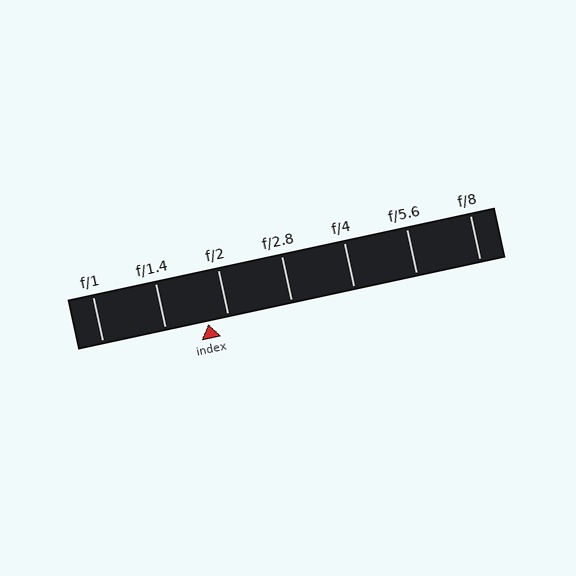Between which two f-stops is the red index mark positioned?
The index mark is between f/1.4 and f/2.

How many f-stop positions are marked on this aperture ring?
There are 7 f-stop positions marked.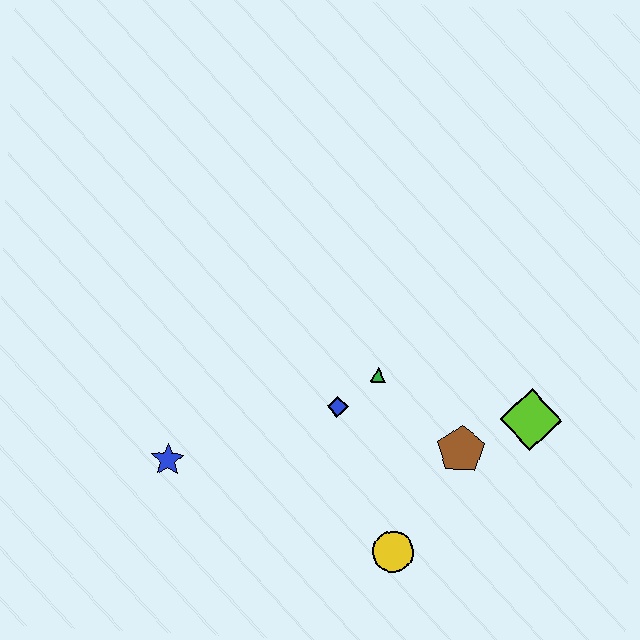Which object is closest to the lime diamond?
The brown pentagon is closest to the lime diamond.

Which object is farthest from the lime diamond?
The blue star is farthest from the lime diamond.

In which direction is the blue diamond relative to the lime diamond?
The blue diamond is to the left of the lime diamond.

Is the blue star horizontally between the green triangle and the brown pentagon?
No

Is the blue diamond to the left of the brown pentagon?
Yes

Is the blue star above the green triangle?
No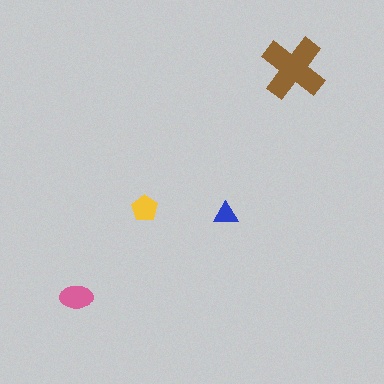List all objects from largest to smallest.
The brown cross, the pink ellipse, the yellow pentagon, the blue triangle.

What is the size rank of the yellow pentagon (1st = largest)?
3rd.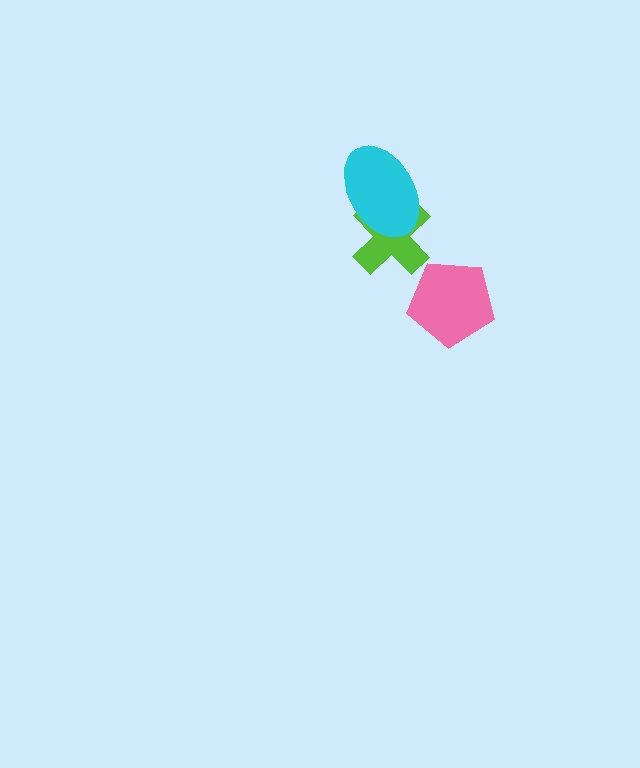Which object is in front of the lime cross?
The cyan ellipse is in front of the lime cross.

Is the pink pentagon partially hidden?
No, no other shape covers it.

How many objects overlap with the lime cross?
1 object overlaps with the lime cross.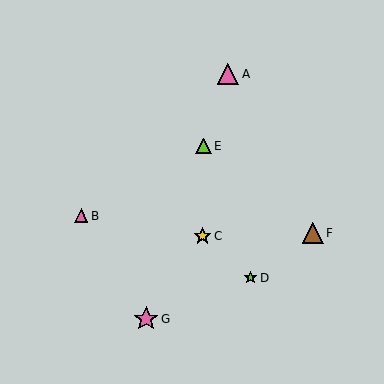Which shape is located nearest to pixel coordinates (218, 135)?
The lime triangle (labeled E) at (203, 146) is nearest to that location.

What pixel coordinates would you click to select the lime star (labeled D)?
Click at (251, 278) to select the lime star D.